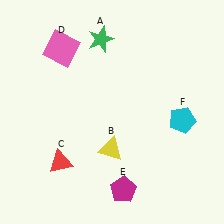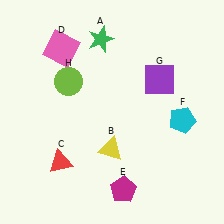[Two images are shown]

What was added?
A purple square (G), a lime circle (H) were added in Image 2.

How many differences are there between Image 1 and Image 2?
There are 2 differences between the two images.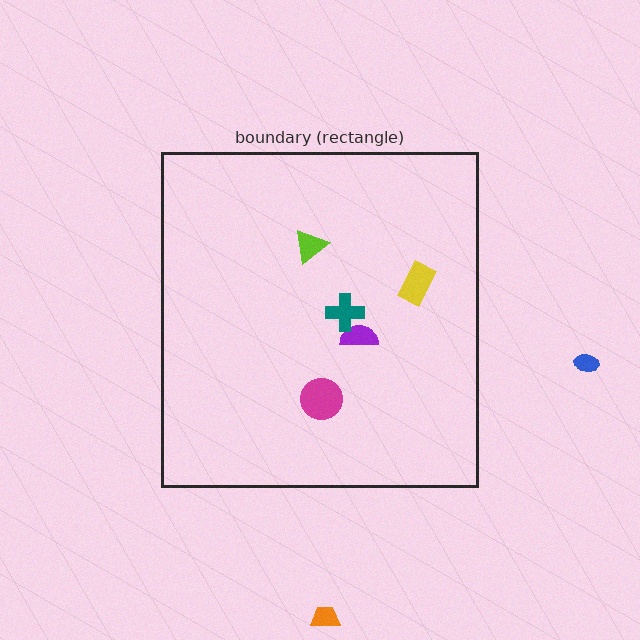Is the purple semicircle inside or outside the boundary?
Inside.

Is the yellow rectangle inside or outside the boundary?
Inside.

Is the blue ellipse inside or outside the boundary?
Outside.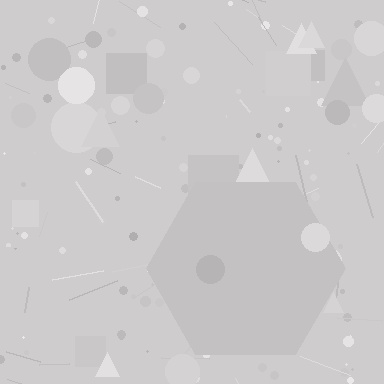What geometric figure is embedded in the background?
A hexagon is embedded in the background.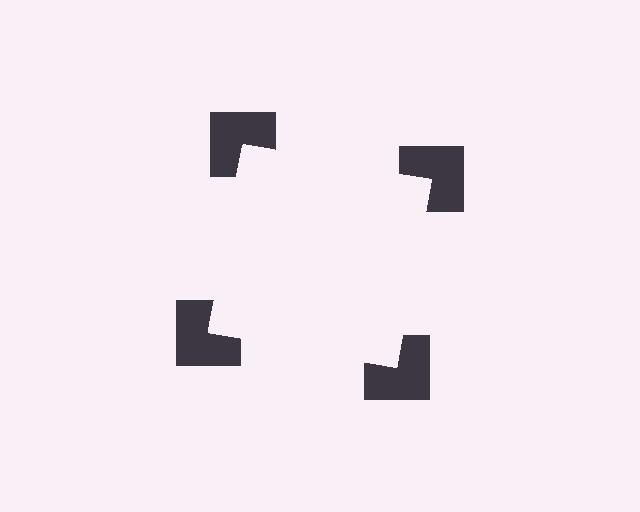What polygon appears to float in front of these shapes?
An illusory square — its edges are inferred from the aligned wedge cuts in the notched squares, not physically drawn.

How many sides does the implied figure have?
4 sides.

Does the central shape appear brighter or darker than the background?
It typically appears slightly brighter than the background, even though no actual brightness change is drawn.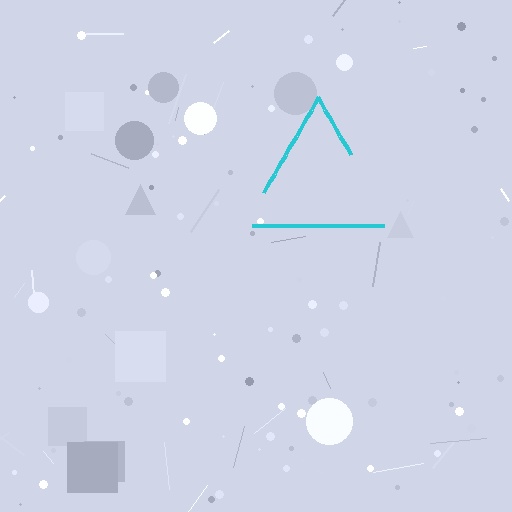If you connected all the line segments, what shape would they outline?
They would outline a triangle.